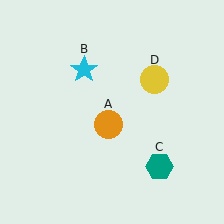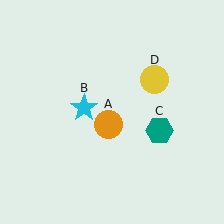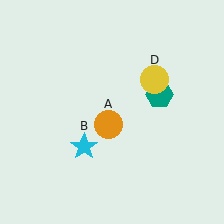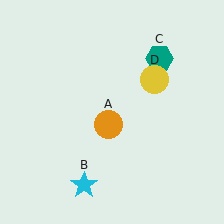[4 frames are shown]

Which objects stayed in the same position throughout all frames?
Orange circle (object A) and yellow circle (object D) remained stationary.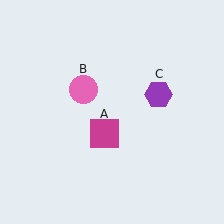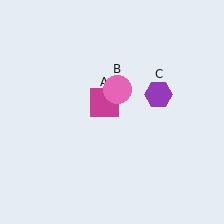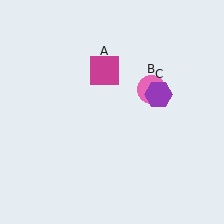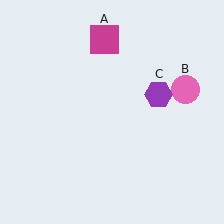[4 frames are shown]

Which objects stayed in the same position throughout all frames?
Purple hexagon (object C) remained stationary.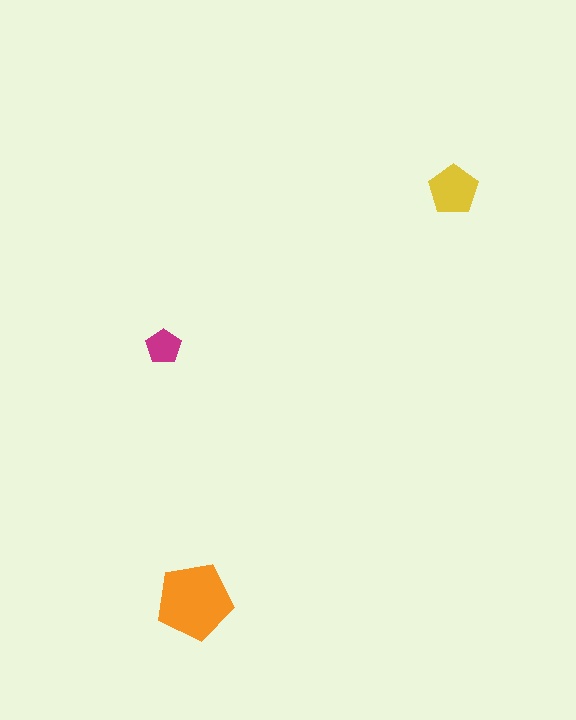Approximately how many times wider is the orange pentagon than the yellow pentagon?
About 1.5 times wider.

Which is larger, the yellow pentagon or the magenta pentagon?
The yellow one.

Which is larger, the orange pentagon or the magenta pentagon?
The orange one.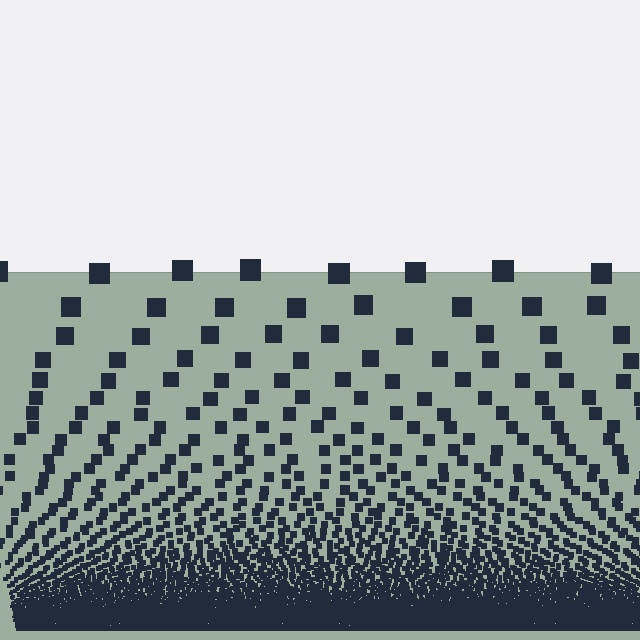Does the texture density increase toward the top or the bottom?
Density increases toward the bottom.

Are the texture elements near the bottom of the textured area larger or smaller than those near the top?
Smaller. The gradient is inverted — elements near the bottom are smaller and denser.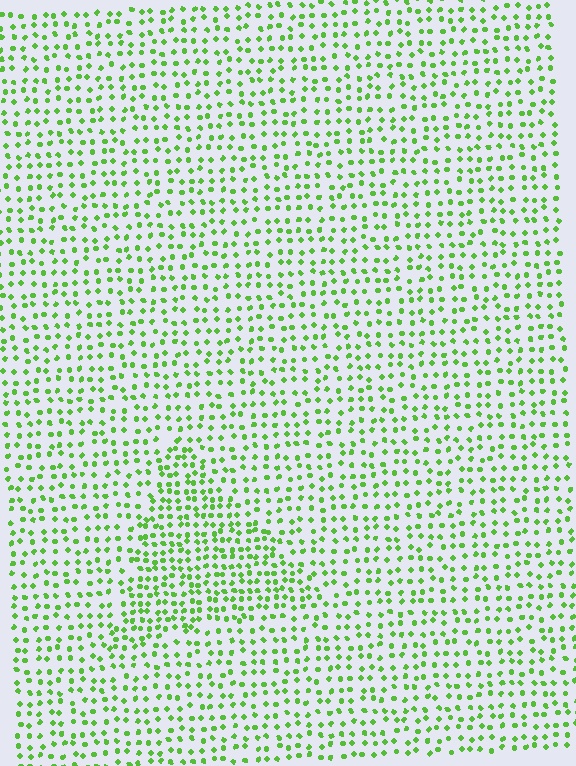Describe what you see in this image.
The image contains small lime elements arranged at two different densities. A triangle-shaped region is visible where the elements are more densely packed than the surrounding area.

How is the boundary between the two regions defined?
The boundary is defined by a change in element density (approximately 1.6x ratio). All elements are the same color, size, and shape.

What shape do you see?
I see a triangle.